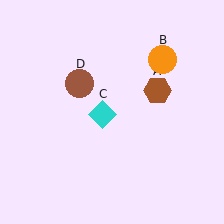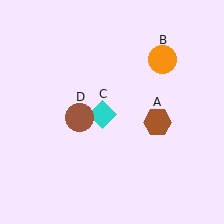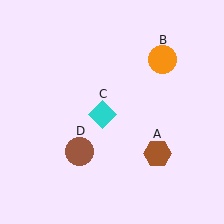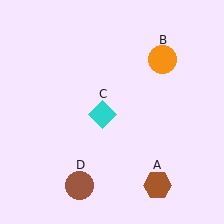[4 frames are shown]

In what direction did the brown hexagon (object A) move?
The brown hexagon (object A) moved down.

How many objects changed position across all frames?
2 objects changed position: brown hexagon (object A), brown circle (object D).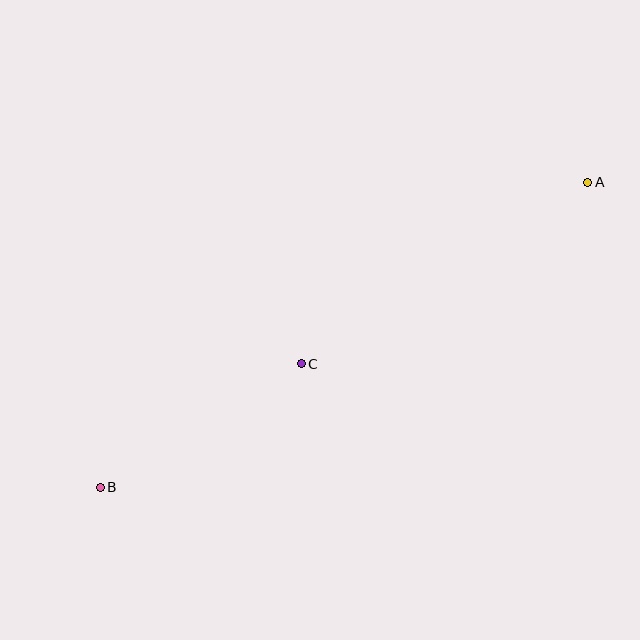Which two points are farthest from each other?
Points A and B are farthest from each other.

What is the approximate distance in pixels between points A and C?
The distance between A and C is approximately 339 pixels.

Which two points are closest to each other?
Points B and C are closest to each other.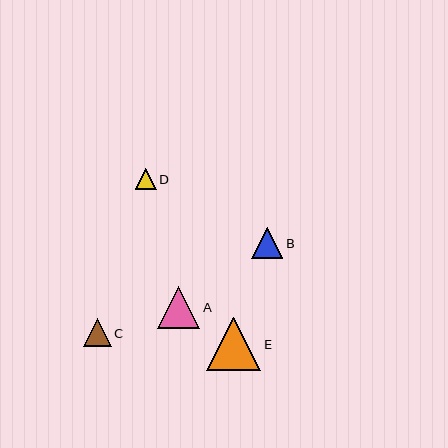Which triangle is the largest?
Triangle E is the largest with a size of approximately 54 pixels.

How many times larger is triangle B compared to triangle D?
Triangle B is approximately 1.5 times the size of triangle D.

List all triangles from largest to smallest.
From largest to smallest: E, A, B, C, D.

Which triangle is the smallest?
Triangle D is the smallest with a size of approximately 21 pixels.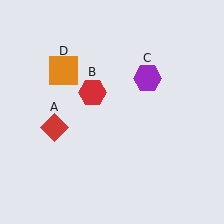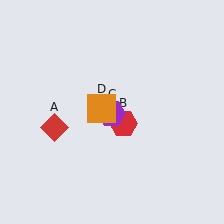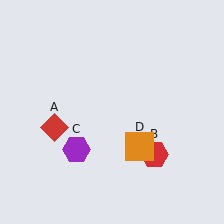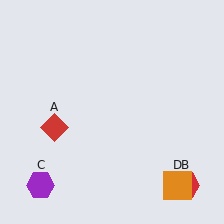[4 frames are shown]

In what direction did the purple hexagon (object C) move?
The purple hexagon (object C) moved down and to the left.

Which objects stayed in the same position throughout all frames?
Red diamond (object A) remained stationary.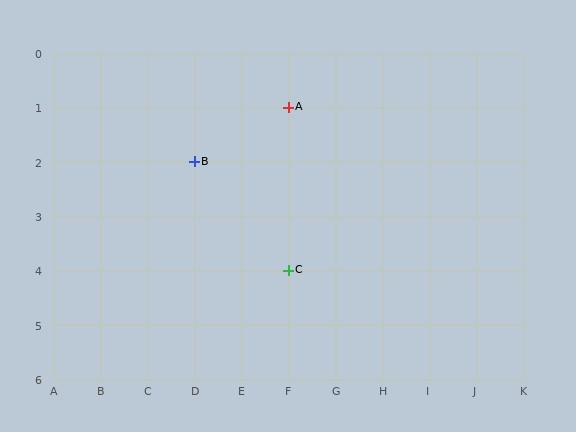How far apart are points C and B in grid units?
Points C and B are 2 columns and 2 rows apart (about 2.8 grid units diagonally).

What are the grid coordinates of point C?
Point C is at grid coordinates (F, 4).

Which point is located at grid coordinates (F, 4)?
Point C is at (F, 4).